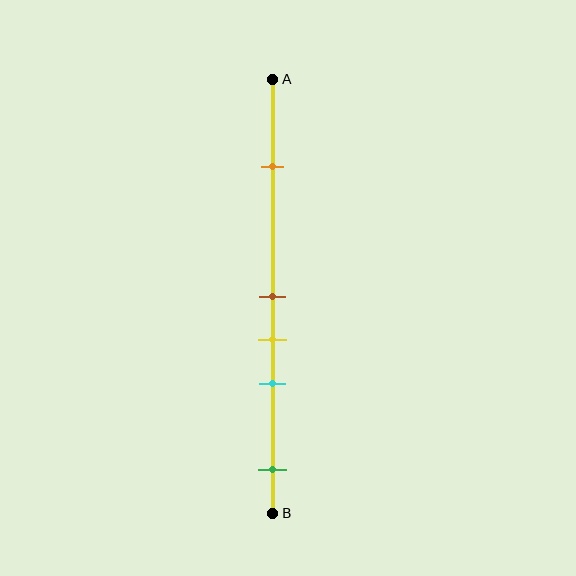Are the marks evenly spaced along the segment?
No, the marks are not evenly spaced.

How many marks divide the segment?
There are 5 marks dividing the segment.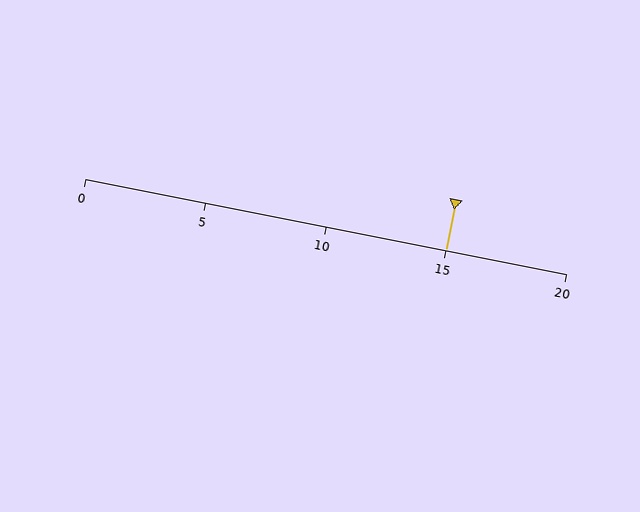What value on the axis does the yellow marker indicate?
The marker indicates approximately 15.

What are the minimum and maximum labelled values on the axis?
The axis runs from 0 to 20.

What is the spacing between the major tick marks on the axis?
The major ticks are spaced 5 apart.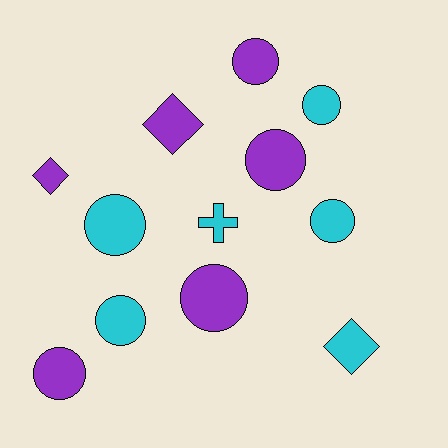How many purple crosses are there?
There are no purple crosses.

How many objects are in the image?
There are 12 objects.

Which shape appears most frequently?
Circle, with 8 objects.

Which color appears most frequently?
Purple, with 6 objects.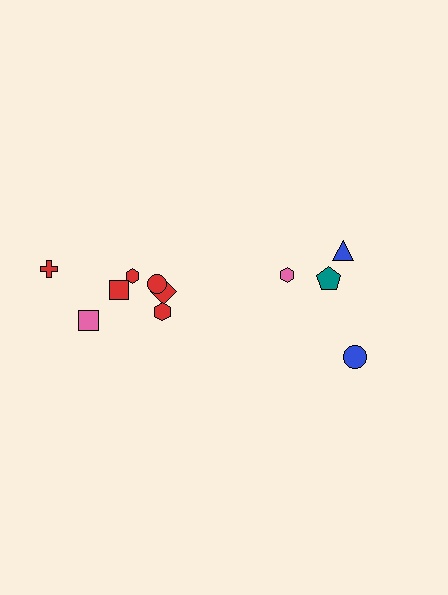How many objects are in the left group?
There are 7 objects.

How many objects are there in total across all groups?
There are 11 objects.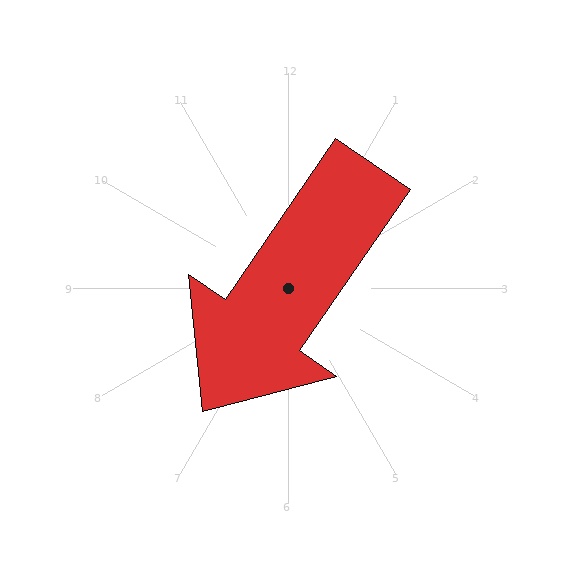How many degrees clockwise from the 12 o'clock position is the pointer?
Approximately 214 degrees.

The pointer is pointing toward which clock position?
Roughly 7 o'clock.